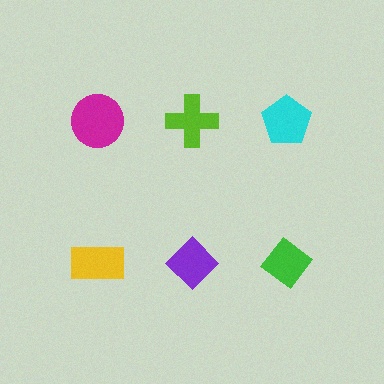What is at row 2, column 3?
A green diamond.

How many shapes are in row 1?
3 shapes.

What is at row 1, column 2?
A lime cross.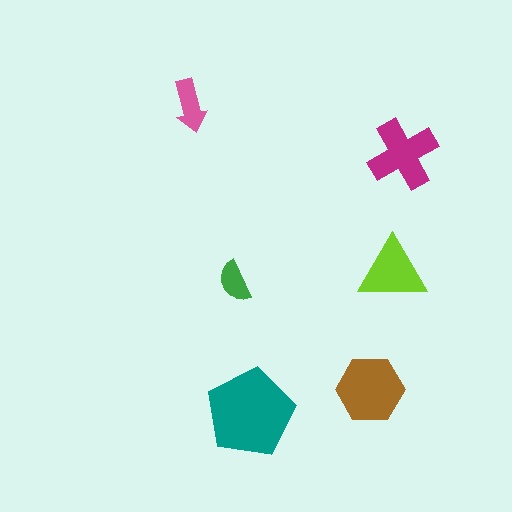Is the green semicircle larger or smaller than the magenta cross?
Smaller.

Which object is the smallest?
The green semicircle.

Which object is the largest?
The teal pentagon.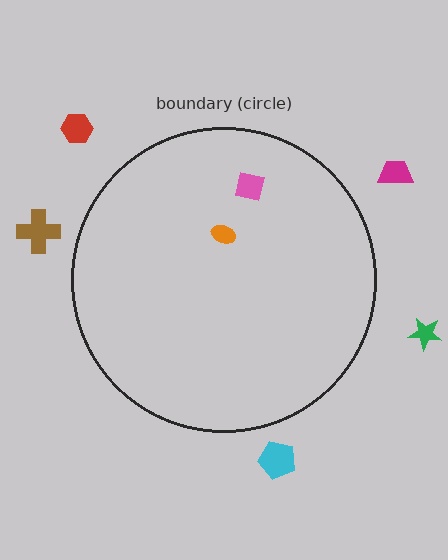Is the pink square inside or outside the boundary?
Inside.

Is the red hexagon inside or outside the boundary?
Outside.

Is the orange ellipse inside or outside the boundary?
Inside.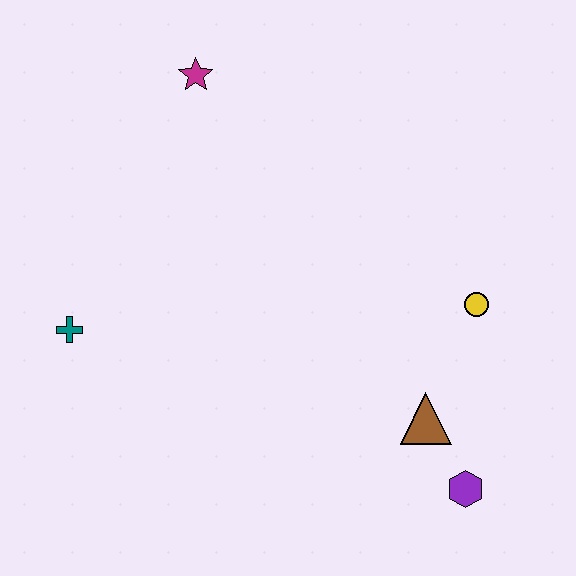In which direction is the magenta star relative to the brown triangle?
The magenta star is above the brown triangle.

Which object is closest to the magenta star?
The teal cross is closest to the magenta star.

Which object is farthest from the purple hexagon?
The magenta star is farthest from the purple hexagon.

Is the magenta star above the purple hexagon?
Yes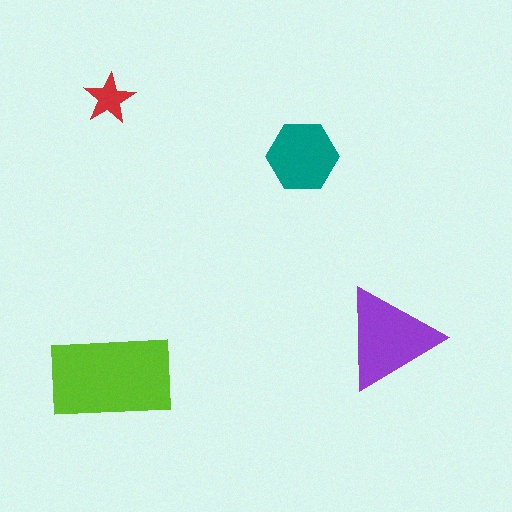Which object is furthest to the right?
The purple triangle is rightmost.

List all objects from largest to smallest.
The lime rectangle, the purple triangle, the teal hexagon, the red star.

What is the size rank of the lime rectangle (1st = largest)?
1st.